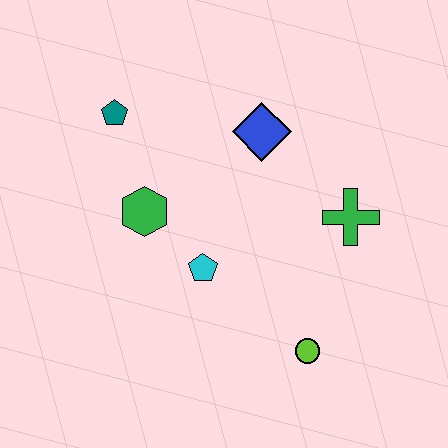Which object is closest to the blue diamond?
The green cross is closest to the blue diamond.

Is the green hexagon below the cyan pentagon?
No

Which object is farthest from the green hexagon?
The lime circle is farthest from the green hexagon.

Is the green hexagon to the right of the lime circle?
No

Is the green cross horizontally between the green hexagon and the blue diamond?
No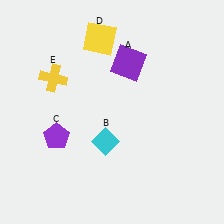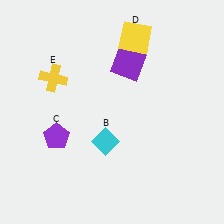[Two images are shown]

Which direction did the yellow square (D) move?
The yellow square (D) moved right.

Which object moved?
The yellow square (D) moved right.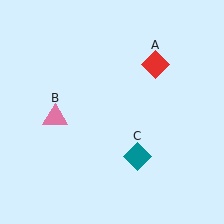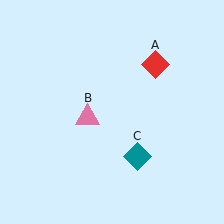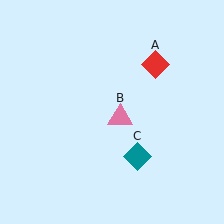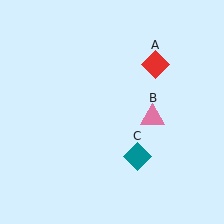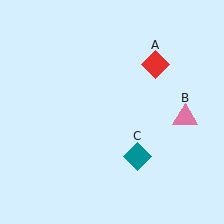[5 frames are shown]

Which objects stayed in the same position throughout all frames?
Red diamond (object A) and teal diamond (object C) remained stationary.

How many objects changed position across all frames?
1 object changed position: pink triangle (object B).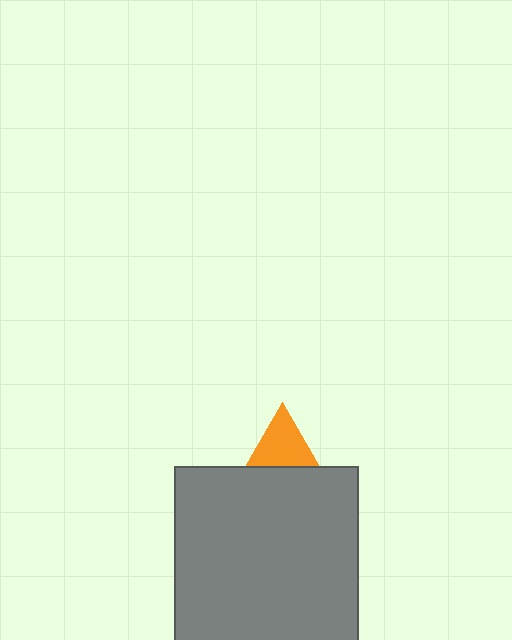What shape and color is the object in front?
The object in front is a gray square.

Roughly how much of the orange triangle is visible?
A small part of it is visible (roughly 33%).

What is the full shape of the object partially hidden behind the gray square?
The partially hidden object is an orange triangle.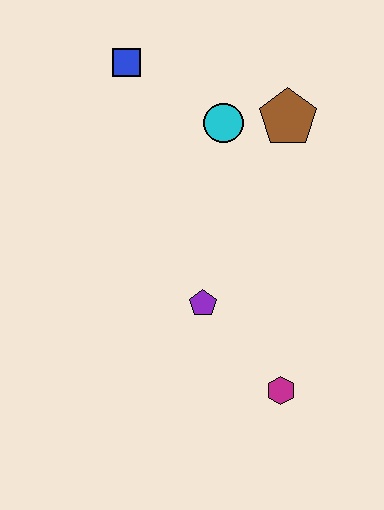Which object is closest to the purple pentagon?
The magenta hexagon is closest to the purple pentagon.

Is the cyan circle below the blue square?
Yes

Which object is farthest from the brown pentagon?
The magenta hexagon is farthest from the brown pentagon.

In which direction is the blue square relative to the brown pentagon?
The blue square is to the left of the brown pentagon.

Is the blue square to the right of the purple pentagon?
No